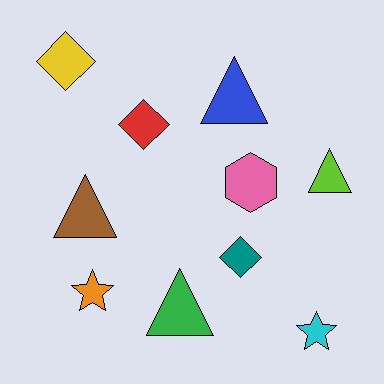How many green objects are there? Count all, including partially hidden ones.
There is 1 green object.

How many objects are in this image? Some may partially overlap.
There are 10 objects.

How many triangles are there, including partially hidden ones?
There are 4 triangles.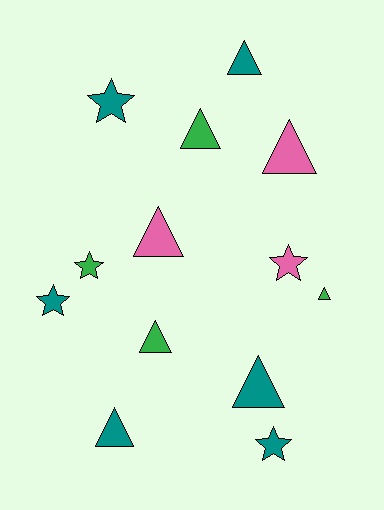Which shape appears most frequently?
Triangle, with 8 objects.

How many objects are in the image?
There are 13 objects.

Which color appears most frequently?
Teal, with 6 objects.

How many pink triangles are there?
There are 2 pink triangles.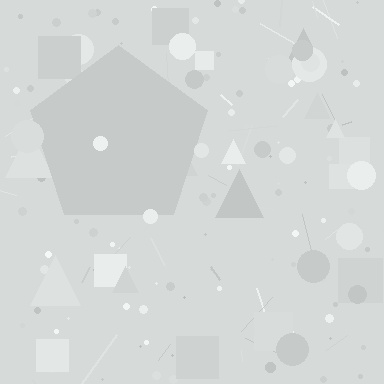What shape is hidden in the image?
A pentagon is hidden in the image.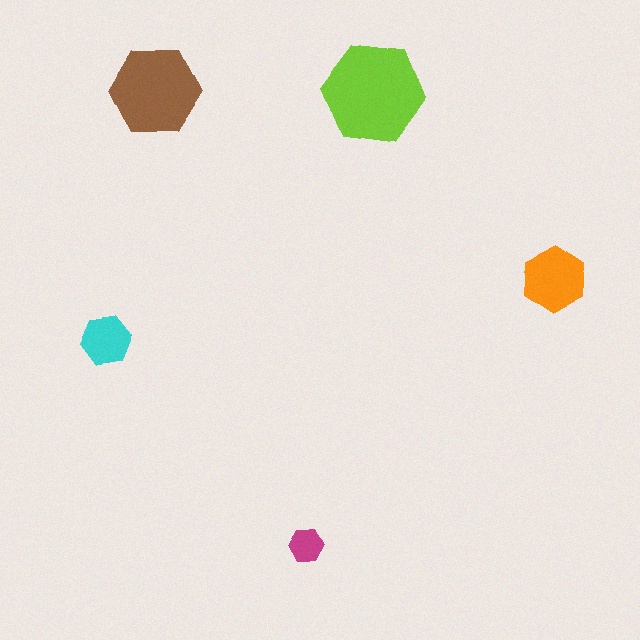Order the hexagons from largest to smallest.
the lime one, the brown one, the orange one, the cyan one, the magenta one.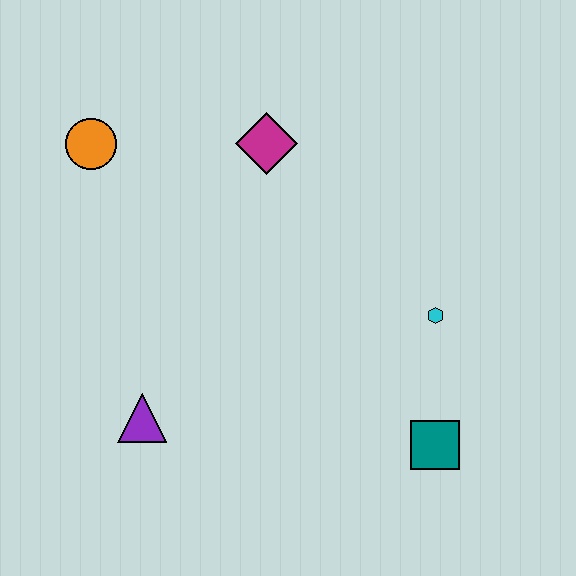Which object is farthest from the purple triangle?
The cyan hexagon is farthest from the purple triangle.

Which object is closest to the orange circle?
The magenta diamond is closest to the orange circle.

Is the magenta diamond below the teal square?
No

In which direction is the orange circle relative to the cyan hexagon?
The orange circle is to the left of the cyan hexagon.